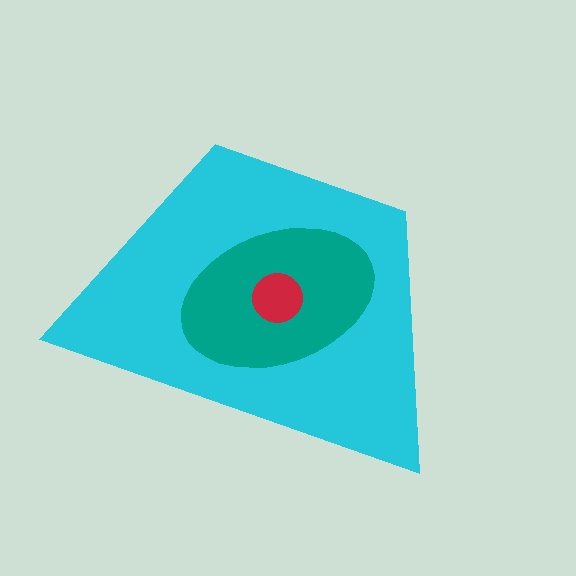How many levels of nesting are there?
3.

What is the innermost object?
The red circle.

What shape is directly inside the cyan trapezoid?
The teal ellipse.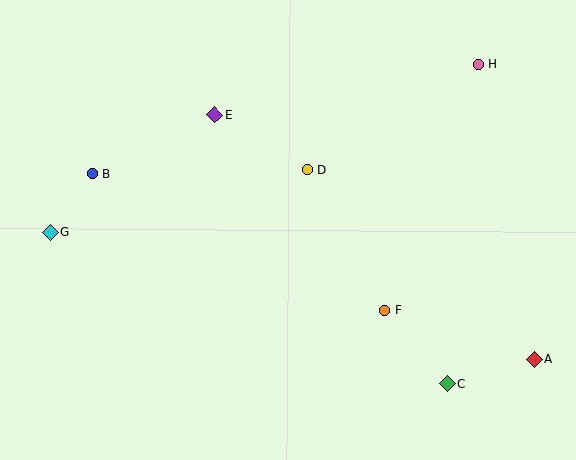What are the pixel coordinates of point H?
Point H is at (478, 64).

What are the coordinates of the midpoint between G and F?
The midpoint between G and F is at (218, 271).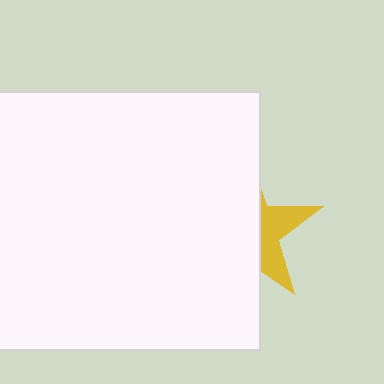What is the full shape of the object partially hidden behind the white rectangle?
The partially hidden object is a yellow star.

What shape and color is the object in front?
The object in front is a white rectangle.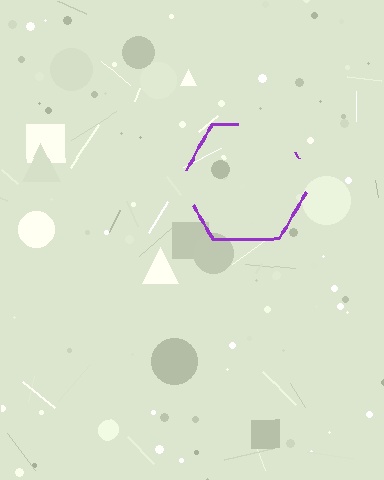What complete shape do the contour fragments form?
The contour fragments form a hexagon.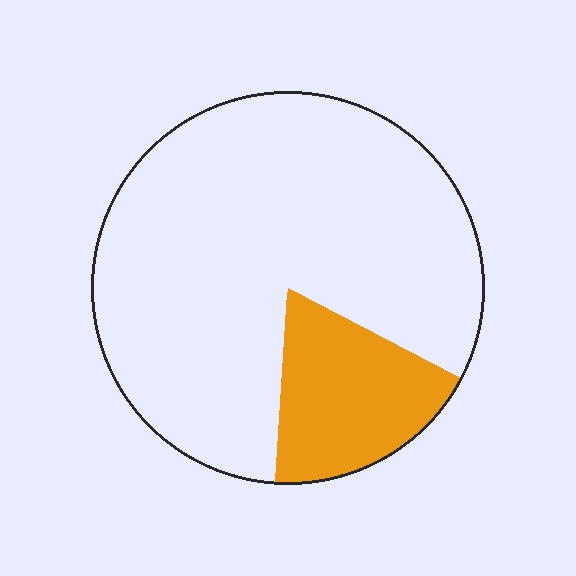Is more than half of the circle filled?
No.